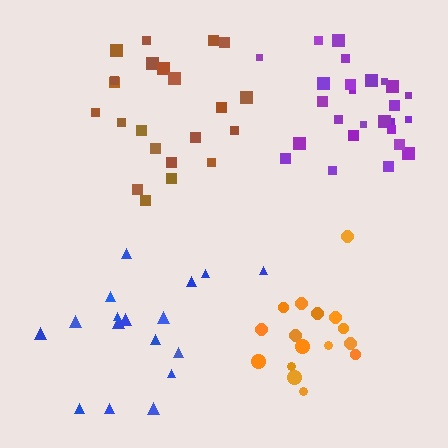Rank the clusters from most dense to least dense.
brown, purple, orange, blue.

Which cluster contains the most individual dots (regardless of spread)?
Purple (26).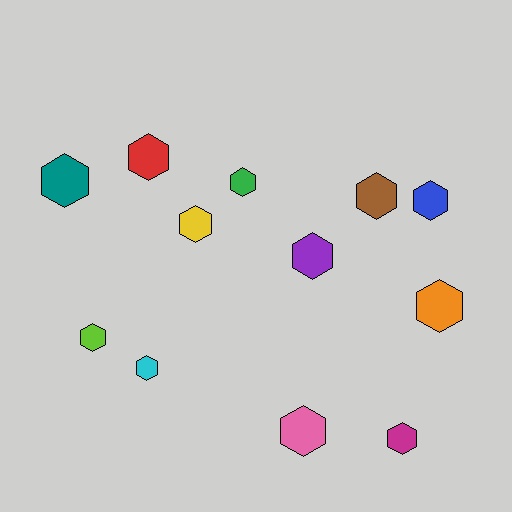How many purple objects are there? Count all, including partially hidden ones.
There is 1 purple object.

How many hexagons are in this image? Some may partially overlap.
There are 12 hexagons.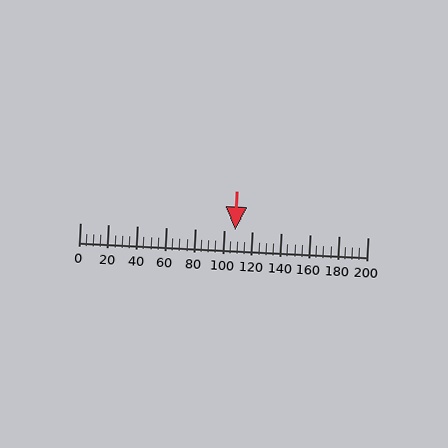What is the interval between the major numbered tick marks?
The major tick marks are spaced 20 units apart.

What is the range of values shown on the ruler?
The ruler shows values from 0 to 200.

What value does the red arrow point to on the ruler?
The red arrow points to approximately 108.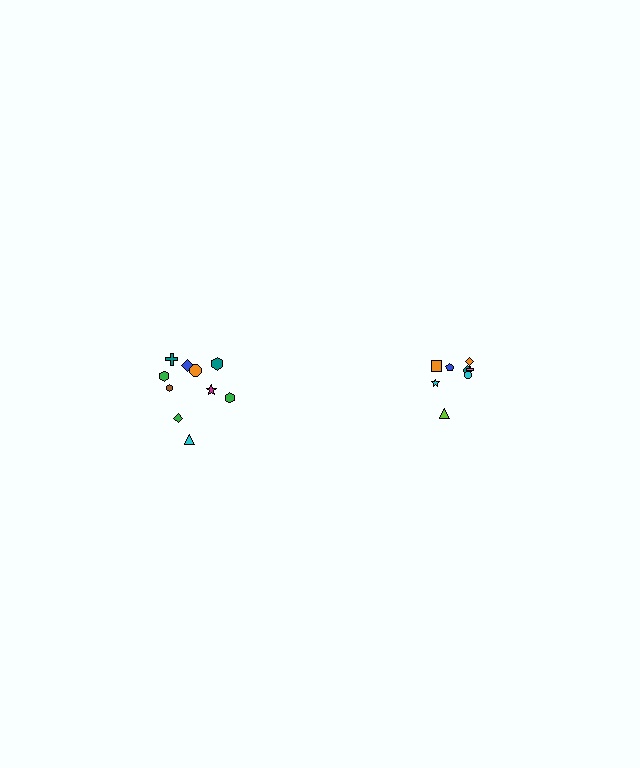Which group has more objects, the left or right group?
The left group.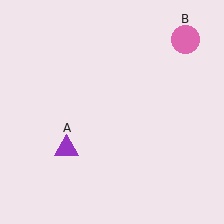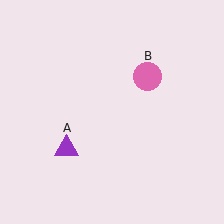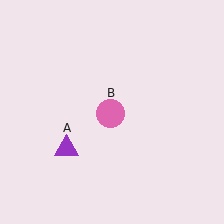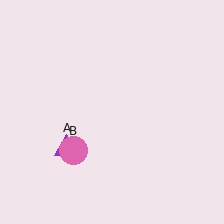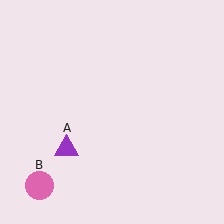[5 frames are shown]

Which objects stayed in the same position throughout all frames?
Purple triangle (object A) remained stationary.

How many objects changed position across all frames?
1 object changed position: pink circle (object B).